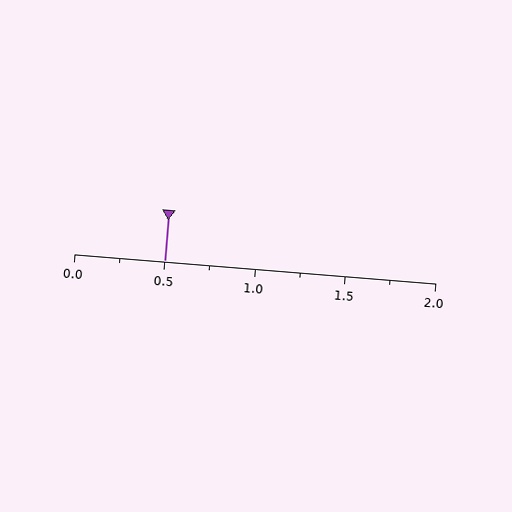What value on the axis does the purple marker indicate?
The marker indicates approximately 0.5.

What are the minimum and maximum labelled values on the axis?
The axis runs from 0.0 to 2.0.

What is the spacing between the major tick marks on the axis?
The major ticks are spaced 0.5 apart.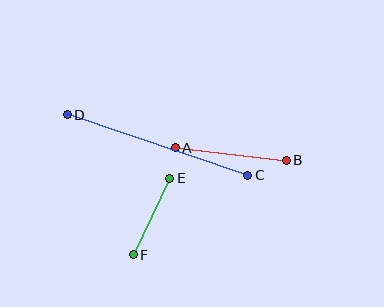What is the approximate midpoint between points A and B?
The midpoint is at approximately (231, 154) pixels.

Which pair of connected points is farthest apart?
Points C and D are farthest apart.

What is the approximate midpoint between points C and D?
The midpoint is at approximately (157, 145) pixels.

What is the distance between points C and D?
The distance is approximately 191 pixels.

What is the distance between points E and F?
The distance is approximately 85 pixels.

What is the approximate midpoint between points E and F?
The midpoint is at approximately (151, 216) pixels.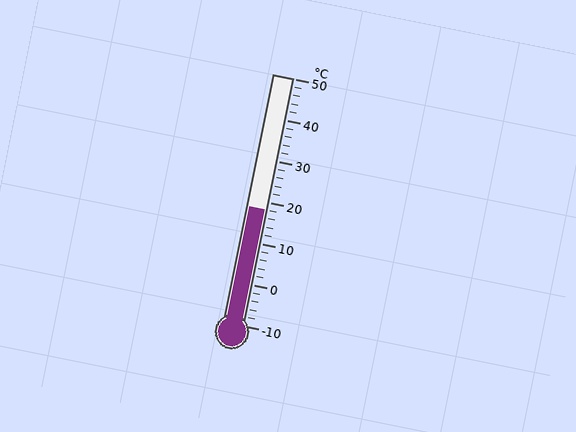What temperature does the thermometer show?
The thermometer shows approximately 18°C.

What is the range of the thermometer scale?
The thermometer scale ranges from -10°C to 50°C.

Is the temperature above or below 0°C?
The temperature is above 0°C.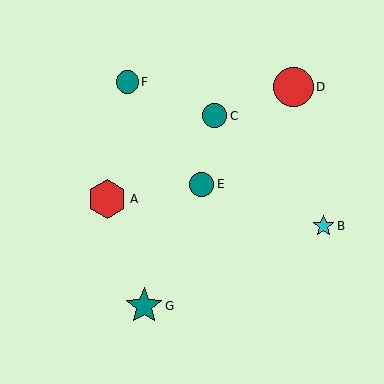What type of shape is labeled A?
Shape A is a red hexagon.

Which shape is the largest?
The red circle (labeled D) is the largest.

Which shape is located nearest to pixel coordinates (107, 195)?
The red hexagon (labeled A) at (107, 199) is nearest to that location.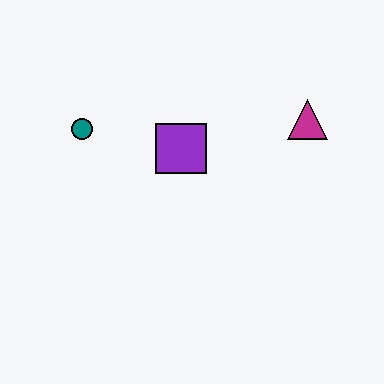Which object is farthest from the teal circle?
The magenta triangle is farthest from the teal circle.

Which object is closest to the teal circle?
The purple square is closest to the teal circle.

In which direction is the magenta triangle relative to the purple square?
The magenta triangle is to the right of the purple square.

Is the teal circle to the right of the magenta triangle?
No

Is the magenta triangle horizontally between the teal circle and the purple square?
No